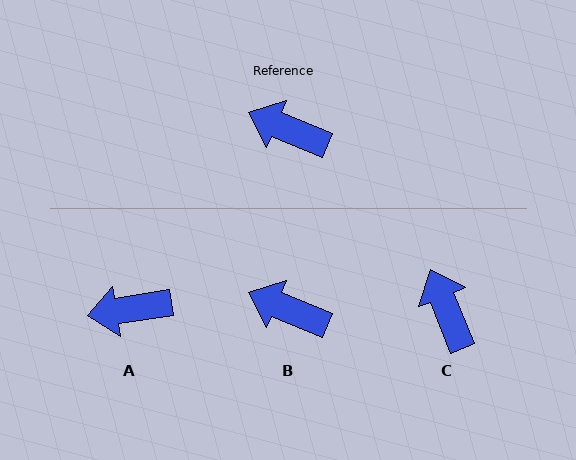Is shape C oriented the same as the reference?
No, it is off by about 45 degrees.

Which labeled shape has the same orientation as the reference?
B.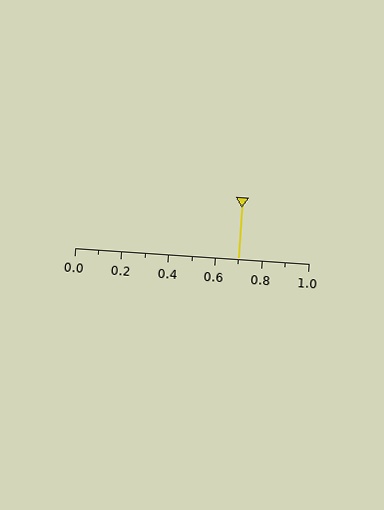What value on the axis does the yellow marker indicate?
The marker indicates approximately 0.7.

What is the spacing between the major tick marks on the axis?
The major ticks are spaced 0.2 apart.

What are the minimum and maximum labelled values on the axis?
The axis runs from 0.0 to 1.0.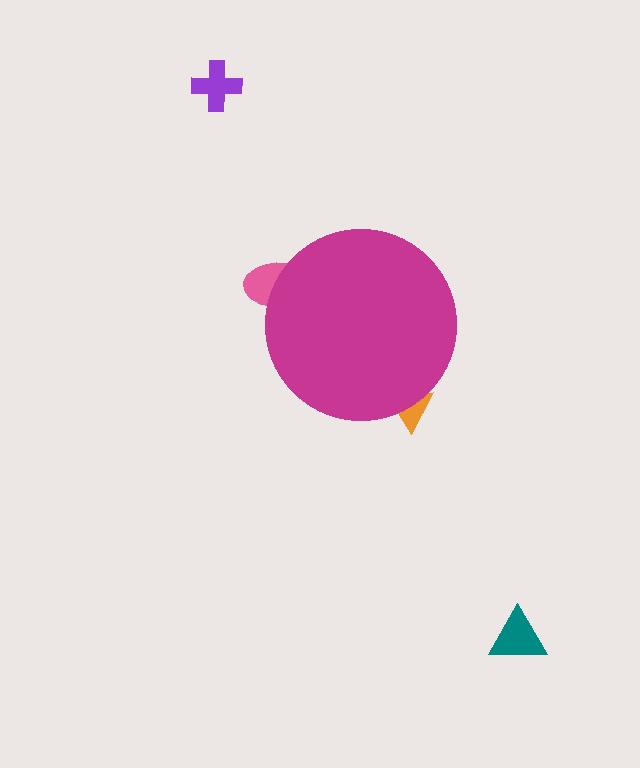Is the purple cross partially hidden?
No, the purple cross is fully visible.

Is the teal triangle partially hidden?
No, the teal triangle is fully visible.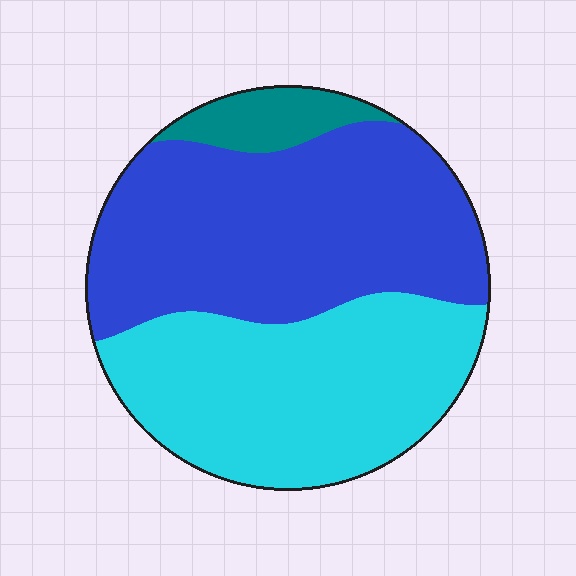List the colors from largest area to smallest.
From largest to smallest: blue, cyan, teal.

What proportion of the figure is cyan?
Cyan covers about 40% of the figure.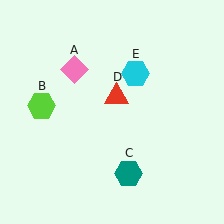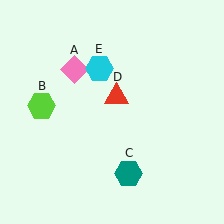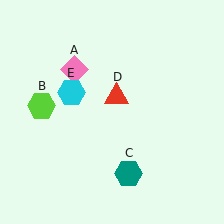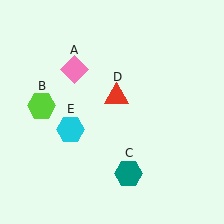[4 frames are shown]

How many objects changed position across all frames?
1 object changed position: cyan hexagon (object E).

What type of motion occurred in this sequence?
The cyan hexagon (object E) rotated counterclockwise around the center of the scene.